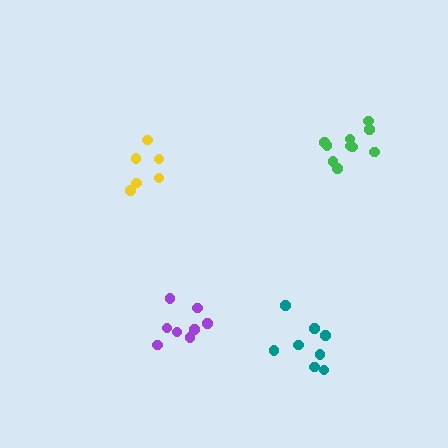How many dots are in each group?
Group 1: 8 dots, Group 2: 10 dots, Group 3: 6 dots, Group 4: 8 dots (32 total).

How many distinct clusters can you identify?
There are 4 distinct clusters.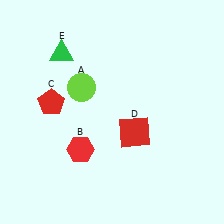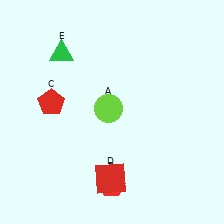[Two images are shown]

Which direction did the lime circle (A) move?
The lime circle (A) moved right.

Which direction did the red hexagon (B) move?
The red hexagon (B) moved down.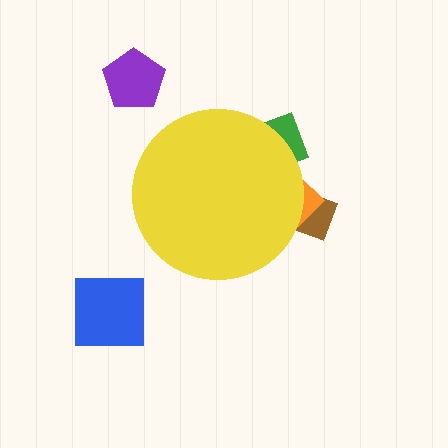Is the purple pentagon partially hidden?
No, the purple pentagon is fully visible.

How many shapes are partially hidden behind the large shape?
3 shapes are partially hidden.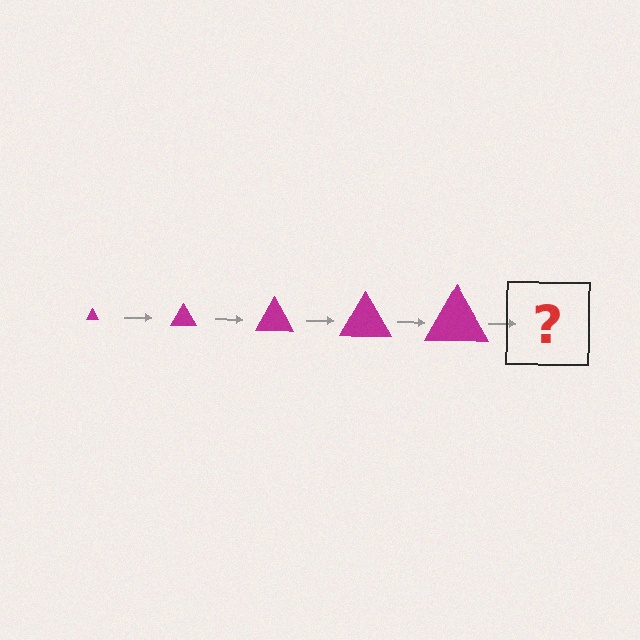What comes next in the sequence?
The next element should be a magenta triangle, larger than the previous one.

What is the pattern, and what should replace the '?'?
The pattern is that the triangle gets progressively larger each step. The '?' should be a magenta triangle, larger than the previous one.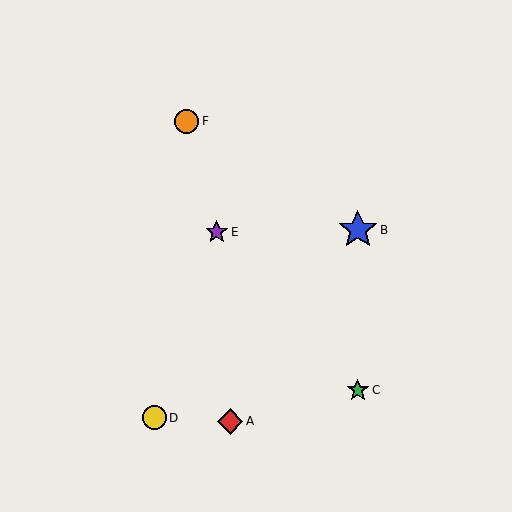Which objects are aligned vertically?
Objects B, C are aligned vertically.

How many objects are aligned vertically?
2 objects (B, C) are aligned vertically.